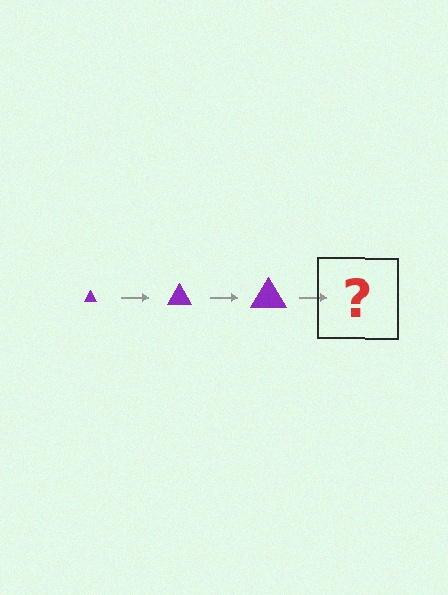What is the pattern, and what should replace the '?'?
The pattern is that the triangle gets progressively larger each step. The '?' should be a purple triangle, larger than the previous one.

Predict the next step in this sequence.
The next step is a purple triangle, larger than the previous one.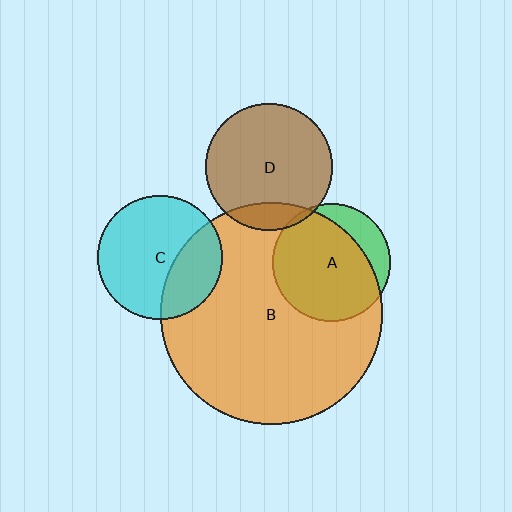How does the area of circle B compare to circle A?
Approximately 3.5 times.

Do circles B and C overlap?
Yes.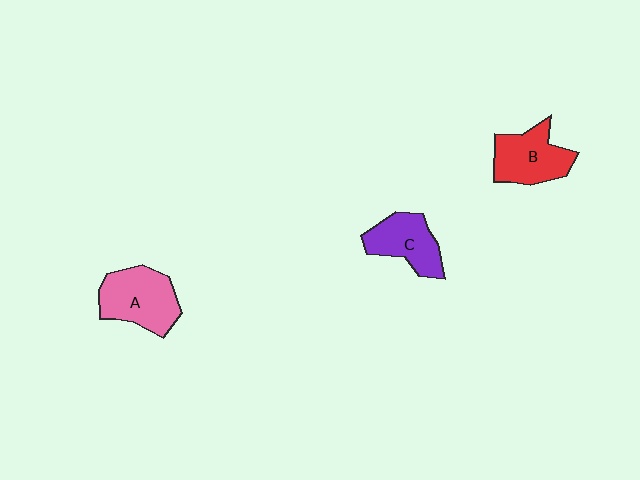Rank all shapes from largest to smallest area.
From largest to smallest: A (pink), B (red), C (purple).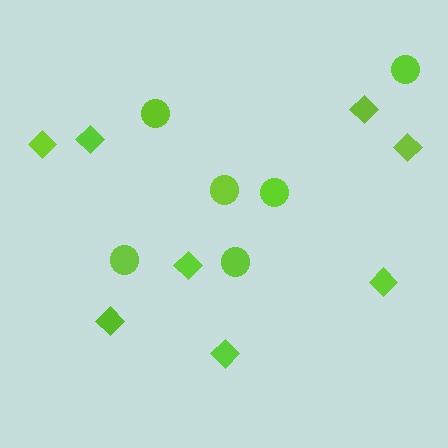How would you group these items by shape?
There are 2 groups: one group of diamonds (8) and one group of circles (6).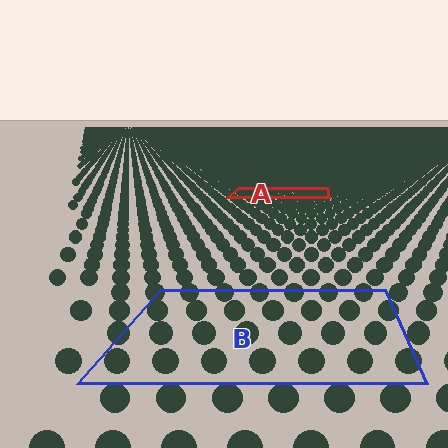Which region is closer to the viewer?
Region B is closer. The texture elements there are larger and more spread out.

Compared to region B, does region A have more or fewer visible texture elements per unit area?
Region A has more texture elements per unit area — they are packed more densely because it is farther away.